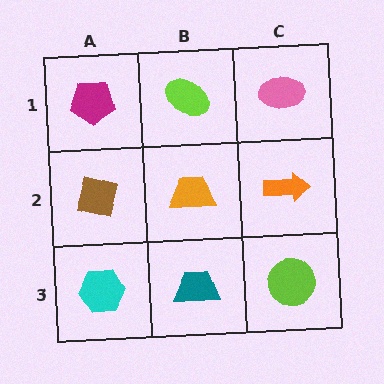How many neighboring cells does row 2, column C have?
3.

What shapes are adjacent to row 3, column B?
An orange trapezoid (row 2, column B), a cyan hexagon (row 3, column A), a lime circle (row 3, column C).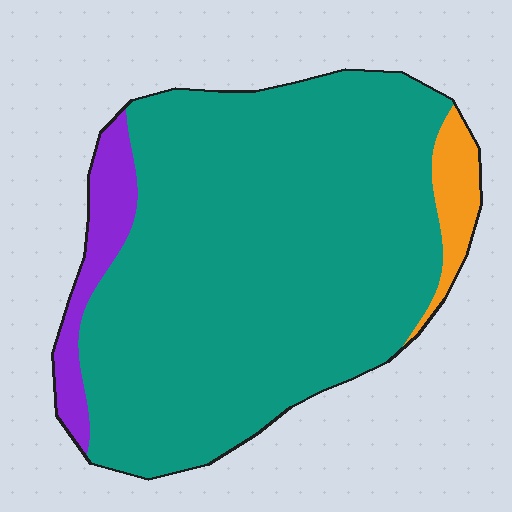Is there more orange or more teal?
Teal.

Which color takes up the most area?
Teal, at roughly 85%.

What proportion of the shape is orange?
Orange takes up less than a sixth of the shape.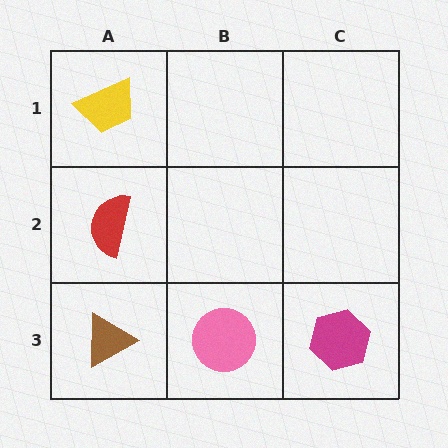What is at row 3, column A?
A brown triangle.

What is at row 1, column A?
A yellow trapezoid.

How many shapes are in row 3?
3 shapes.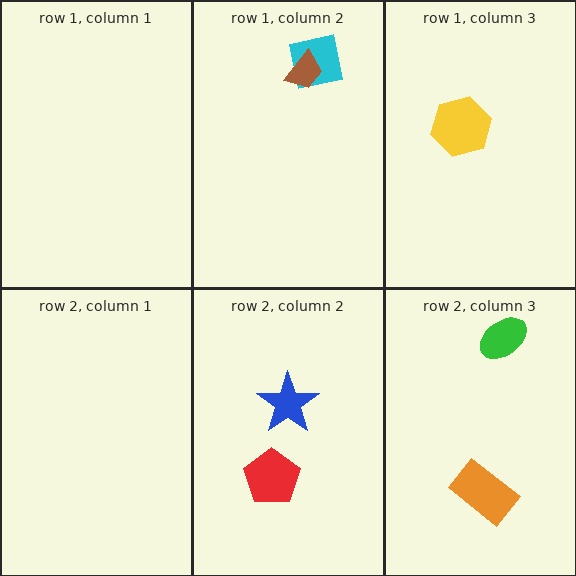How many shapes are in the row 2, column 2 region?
2.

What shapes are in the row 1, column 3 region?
The yellow hexagon.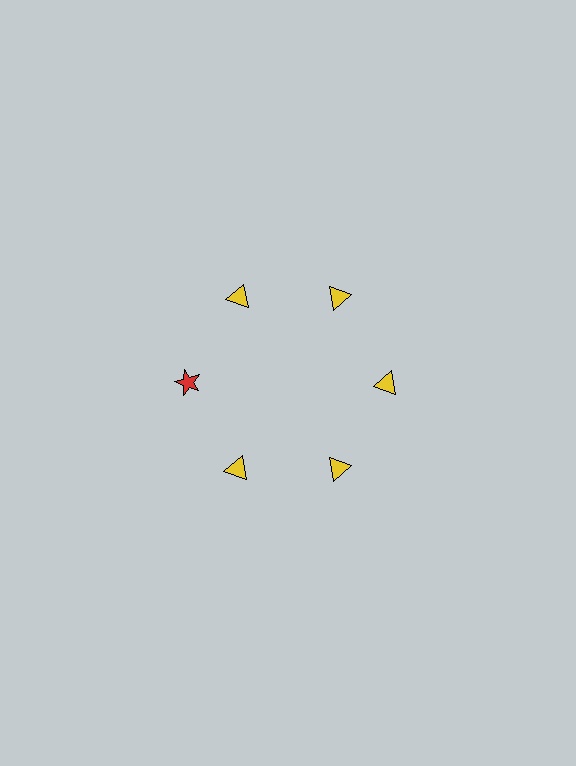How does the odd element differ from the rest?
It differs in both color (red instead of yellow) and shape (star instead of triangle).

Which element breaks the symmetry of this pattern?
The red star at roughly the 9 o'clock position breaks the symmetry. All other shapes are yellow triangles.